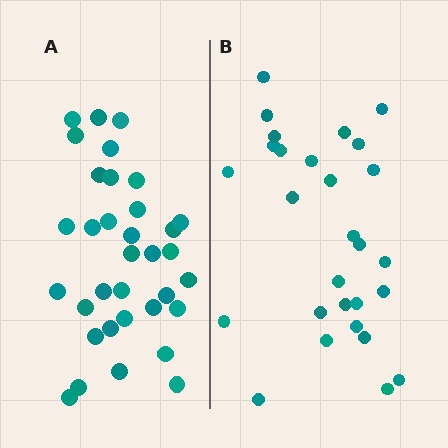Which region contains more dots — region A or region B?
Region A (the left region) has more dots.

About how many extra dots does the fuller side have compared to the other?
Region A has about 6 more dots than region B.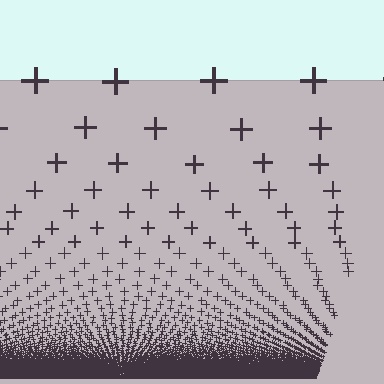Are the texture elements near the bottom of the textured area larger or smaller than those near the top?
Smaller. The gradient is inverted — elements near the bottom are smaller and denser.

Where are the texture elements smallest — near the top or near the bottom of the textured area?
Near the bottom.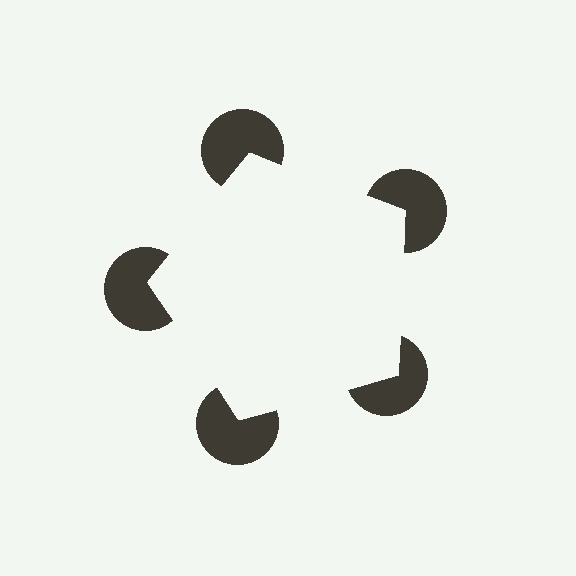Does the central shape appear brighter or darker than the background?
It typically appears slightly brighter than the background, even though no actual brightness change is drawn.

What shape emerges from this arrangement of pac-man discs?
An illusory pentagon — its edges are inferred from the aligned wedge cuts in the pac-man discs, not physically drawn.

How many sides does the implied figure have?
5 sides.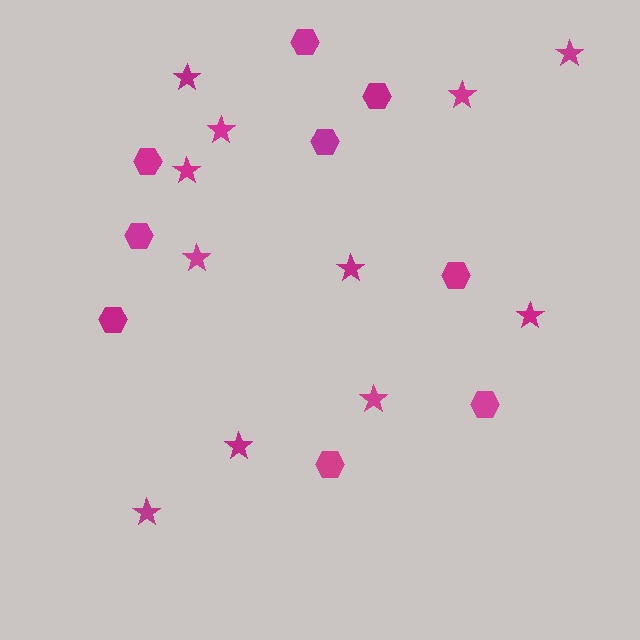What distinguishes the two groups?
There are 2 groups: one group of stars (11) and one group of hexagons (9).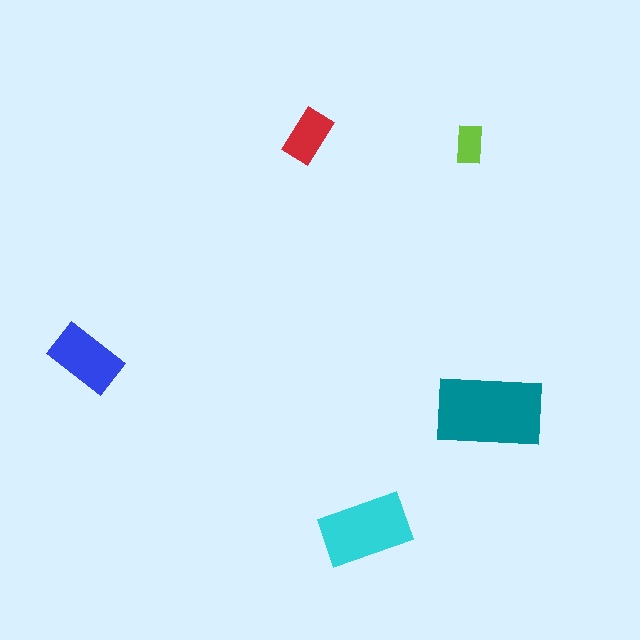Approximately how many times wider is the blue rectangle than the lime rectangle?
About 2 times wider.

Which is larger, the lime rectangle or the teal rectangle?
The teal one.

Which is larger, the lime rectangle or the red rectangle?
The red one.